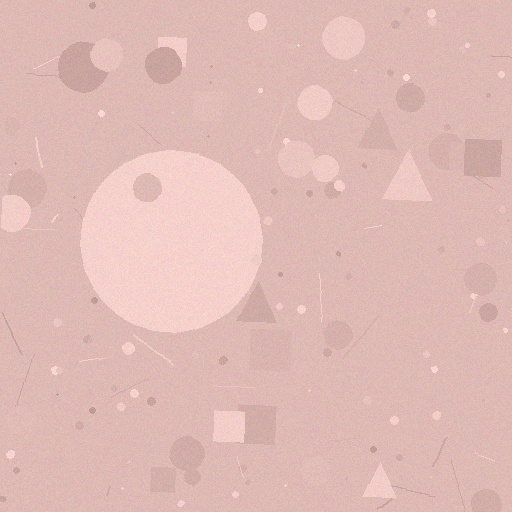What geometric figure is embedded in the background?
A circle is embedded in the background.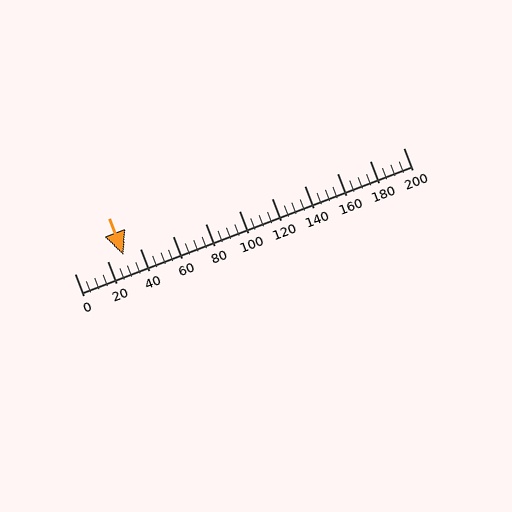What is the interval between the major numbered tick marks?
The major tick marks are spaced 20 units apart.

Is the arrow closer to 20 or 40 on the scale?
The arrow is closer to 40.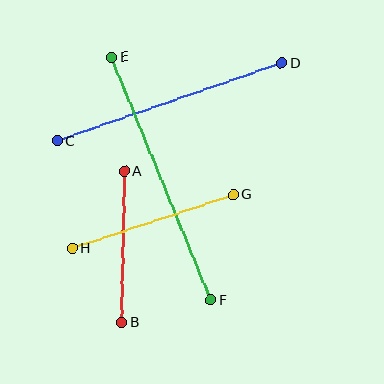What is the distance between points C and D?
The distance is approximately 238 pixels.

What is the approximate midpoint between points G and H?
The midpoint is at approximately (153, 222) pixels.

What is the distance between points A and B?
The distance is approximately 151 pixels.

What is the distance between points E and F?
The distance is approximately 263 pixels.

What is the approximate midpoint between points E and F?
The midpoint is at approximately (161, 179) pixels.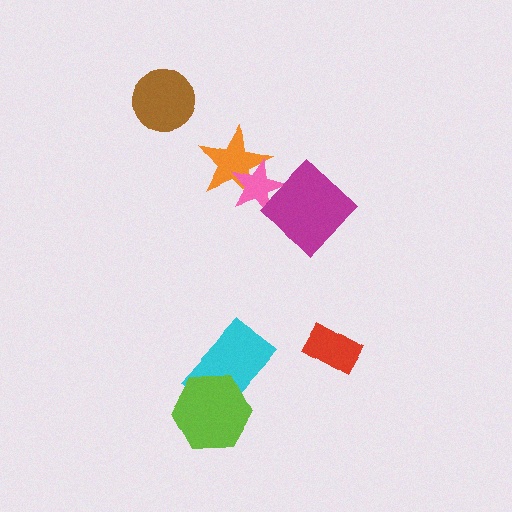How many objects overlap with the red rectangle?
0 objects overlap with the red rectangle.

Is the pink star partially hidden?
Yes, it is partially covered by another shape.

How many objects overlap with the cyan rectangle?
1 object overlaps with the cyan rectangle.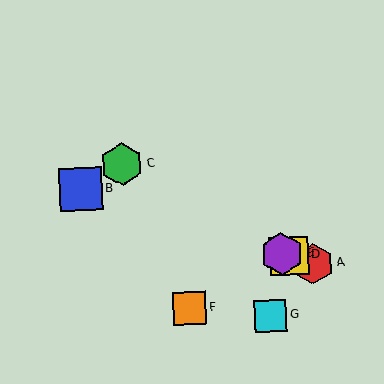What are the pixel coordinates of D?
Object D is at (289, 256).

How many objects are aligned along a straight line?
4 objects (A, B, D, E) are aligned along a straight line.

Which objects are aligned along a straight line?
Objects A, B, D, E are aligned along a straight line.